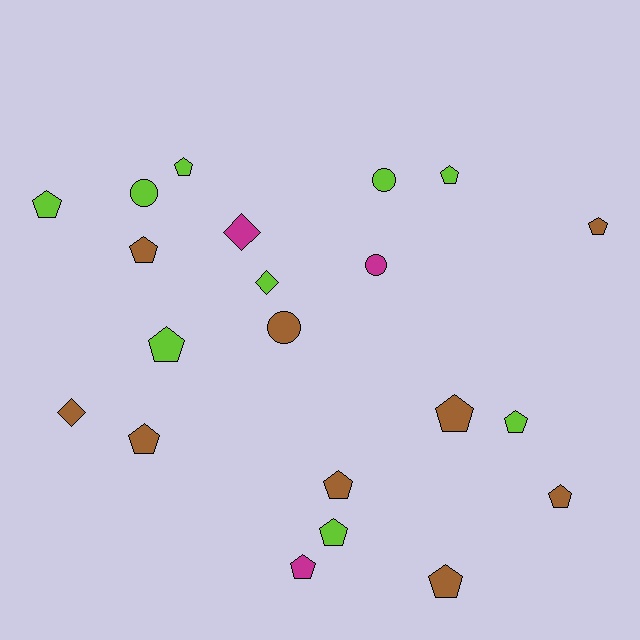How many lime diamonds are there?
There is 1 lime diamond.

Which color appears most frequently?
Brown, with 9 objects.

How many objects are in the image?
There are 21 objects.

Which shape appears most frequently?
Pentagon, with 14 objects.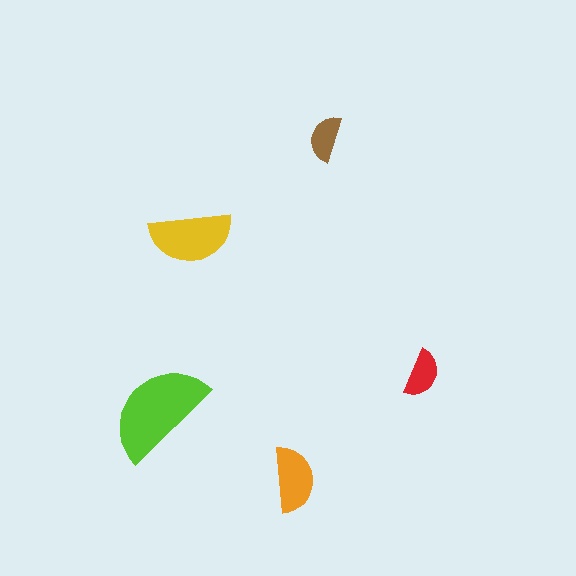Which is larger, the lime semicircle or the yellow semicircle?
The lime one.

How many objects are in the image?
There are 5 objects in the image.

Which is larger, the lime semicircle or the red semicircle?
The lime one.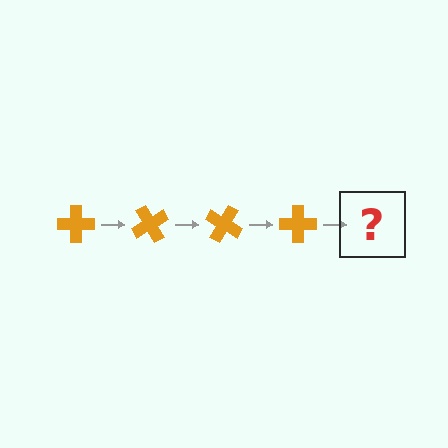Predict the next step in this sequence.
The next step is an orange cross rotated 240 degrees.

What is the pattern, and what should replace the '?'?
The pattern is that the cross rotates 60 degrees each step. The '?' should be an orange cross rotated 240 degrees.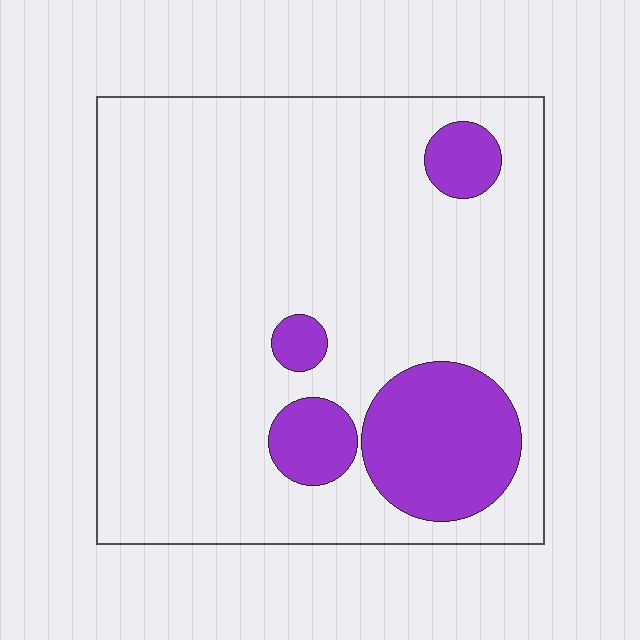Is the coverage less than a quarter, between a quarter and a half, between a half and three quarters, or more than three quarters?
Less than a quarter.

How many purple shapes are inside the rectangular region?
4.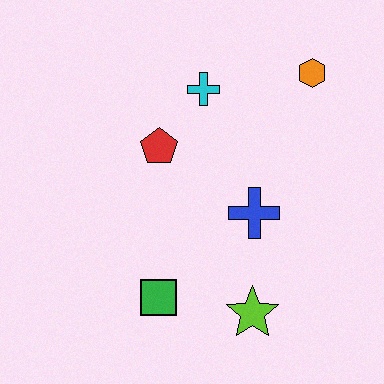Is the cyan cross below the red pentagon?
No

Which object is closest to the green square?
The lime star is closest to the green square.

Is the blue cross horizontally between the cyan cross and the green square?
No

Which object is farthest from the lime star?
The orange hexagon is farthest from the lime star.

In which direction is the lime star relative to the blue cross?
The lime star is below the blue cross.